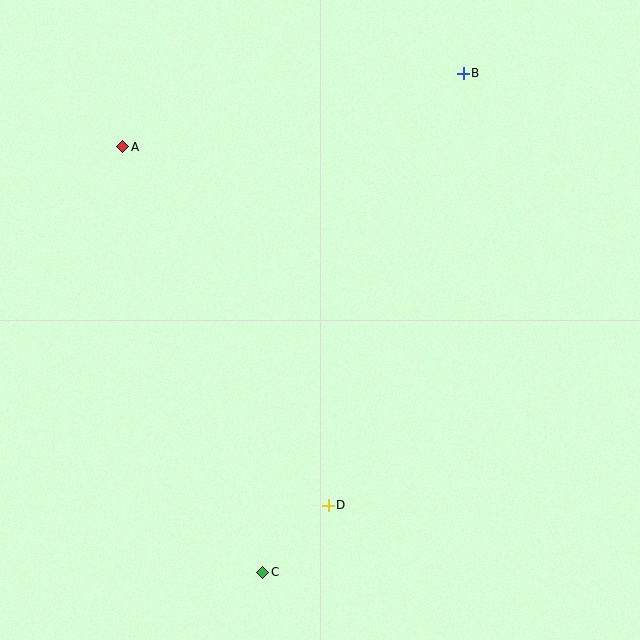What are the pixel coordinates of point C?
Point C is at (263, 572).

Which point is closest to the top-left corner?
Point A is closest to the top-left corner.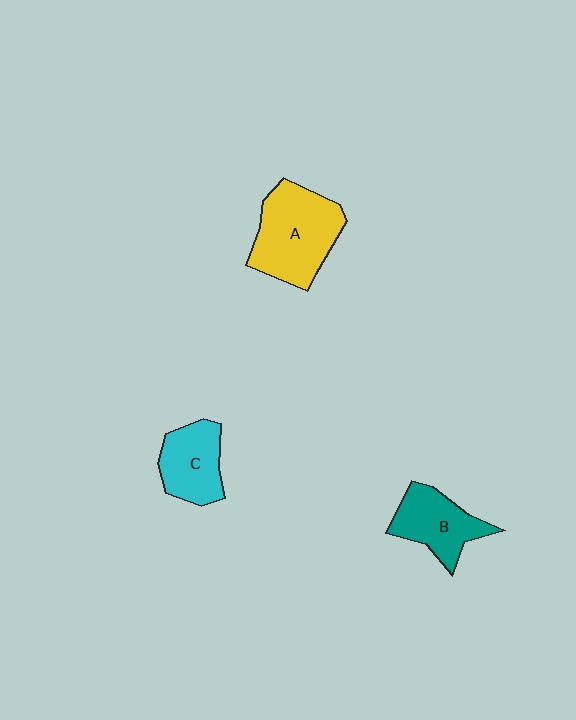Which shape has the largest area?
Shape A (yellow).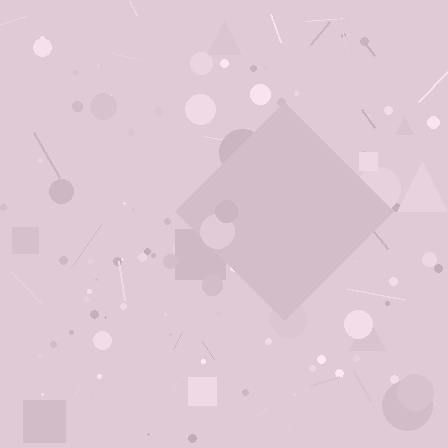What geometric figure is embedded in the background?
A diamond is embedded in the background.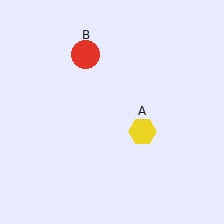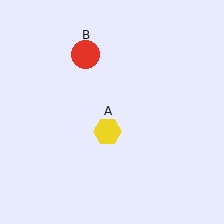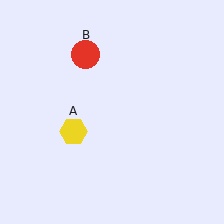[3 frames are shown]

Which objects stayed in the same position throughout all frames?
Red circle (object B) remained stationary.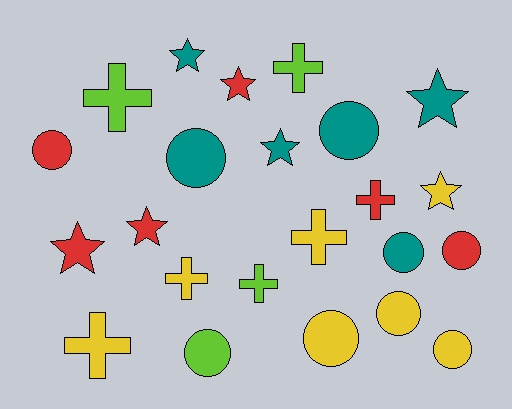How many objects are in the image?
There are 23 objects.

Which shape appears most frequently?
Circle, with 9 objects.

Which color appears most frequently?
Yellow, with 7 objects.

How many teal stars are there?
There are 3 teal stars.